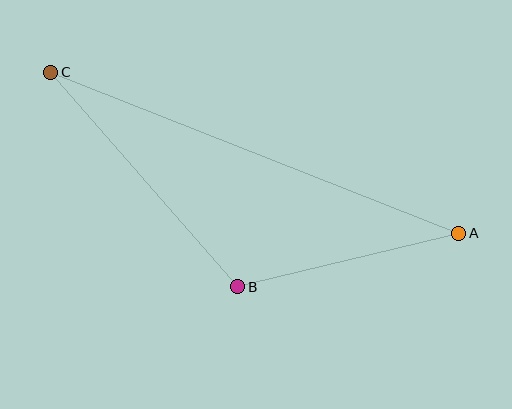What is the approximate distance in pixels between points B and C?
The distance between B and C is approximately 285 pixels.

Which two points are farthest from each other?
Points A and C are farthest from each other.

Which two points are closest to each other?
Points A and B are closest to each other.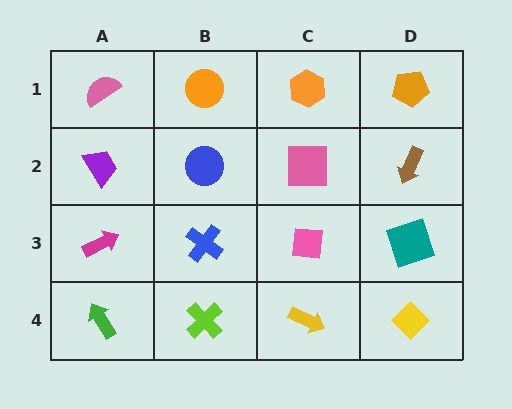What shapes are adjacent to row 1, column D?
A brown arrow (row 2, column D), an orange hexagon (row 1, column C).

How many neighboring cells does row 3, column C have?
4.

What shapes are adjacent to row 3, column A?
A purple trapezoid (row 2, column A), a green arrow (row 4, column A), a blue cross (row 3, column B).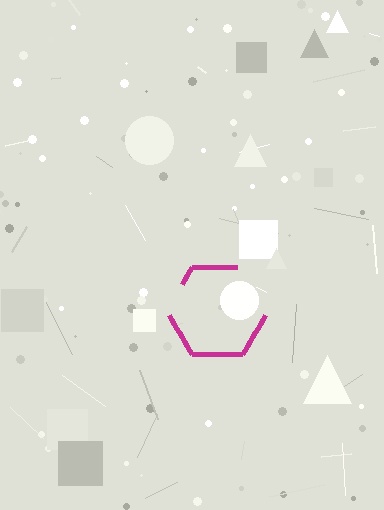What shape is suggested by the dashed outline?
The dashed outline suggests a hexagon.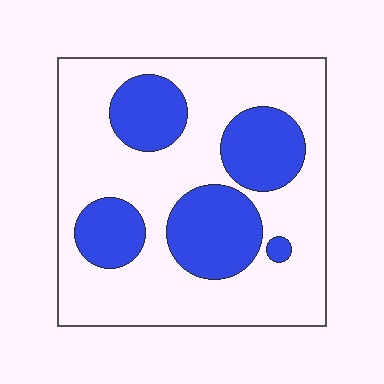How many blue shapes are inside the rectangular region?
5.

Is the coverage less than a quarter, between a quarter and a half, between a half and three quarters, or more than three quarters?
Between a quarter and a half.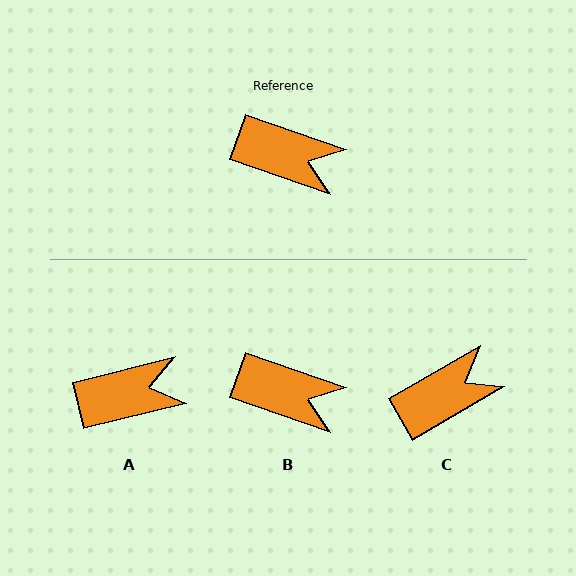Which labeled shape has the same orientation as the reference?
B.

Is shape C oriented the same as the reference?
No, it is off by about 49 degrees.